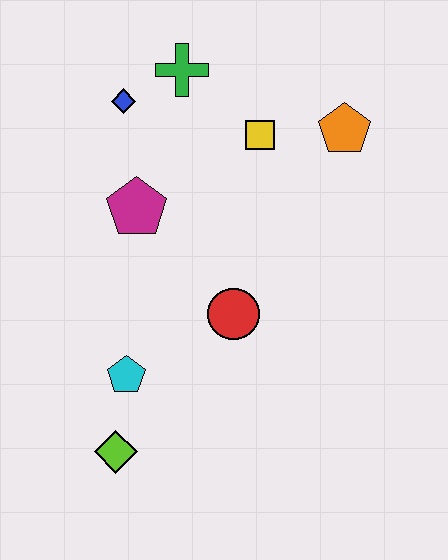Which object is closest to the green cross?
The blue diamond is closest to the green cross.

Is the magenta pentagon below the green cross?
Yes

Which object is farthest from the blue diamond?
The lime diamond is farthest from the blue diamond.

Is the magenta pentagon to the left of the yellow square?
Yes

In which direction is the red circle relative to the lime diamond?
The red circle is above the lime diamond.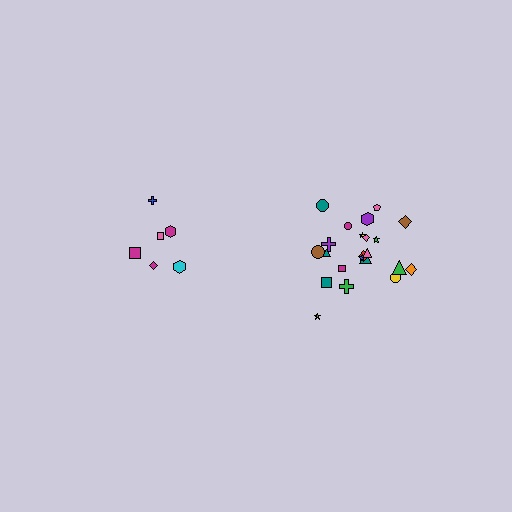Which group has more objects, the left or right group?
The right group.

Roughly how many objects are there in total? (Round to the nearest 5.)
Roughly 30 objects in total.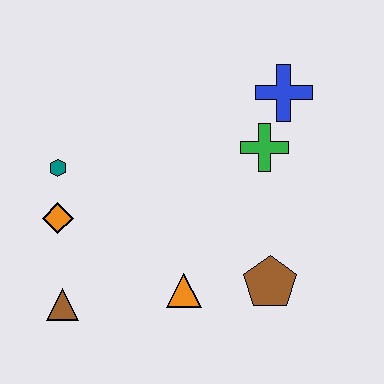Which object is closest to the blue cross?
The green cross is closest to the blue cross.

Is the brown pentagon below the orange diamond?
Yes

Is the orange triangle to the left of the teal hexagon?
No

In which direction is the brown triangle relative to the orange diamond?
The brown triangle is below the orange diamond.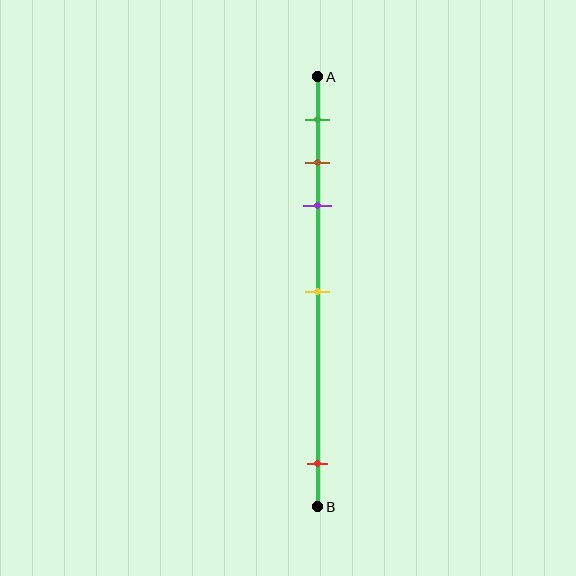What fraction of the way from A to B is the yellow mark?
The yellow mark is approximately 50% (0.5) of the way from A to B.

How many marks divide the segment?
There are 5 marks dividing the segment.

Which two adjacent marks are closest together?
The brown and purple marks are the closest adjacent pair.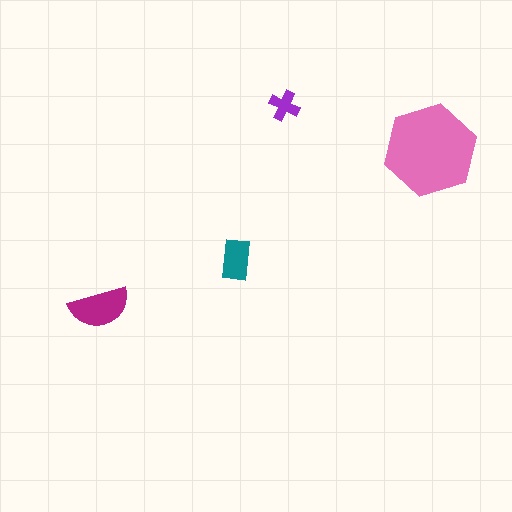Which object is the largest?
The pink hexagon.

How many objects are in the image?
There are 4 objects in the image.